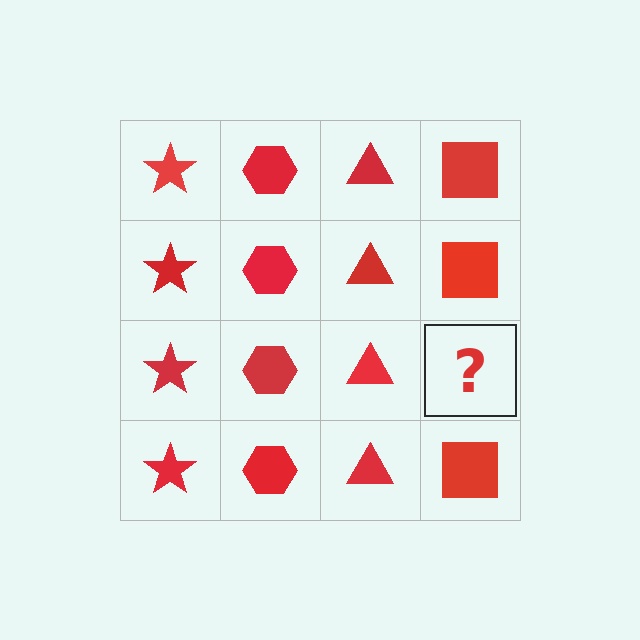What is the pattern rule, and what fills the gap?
The rule is that each column has a consistent shape. The gap should be filled with a red square.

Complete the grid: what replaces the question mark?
The question mark should be replaced with a red square.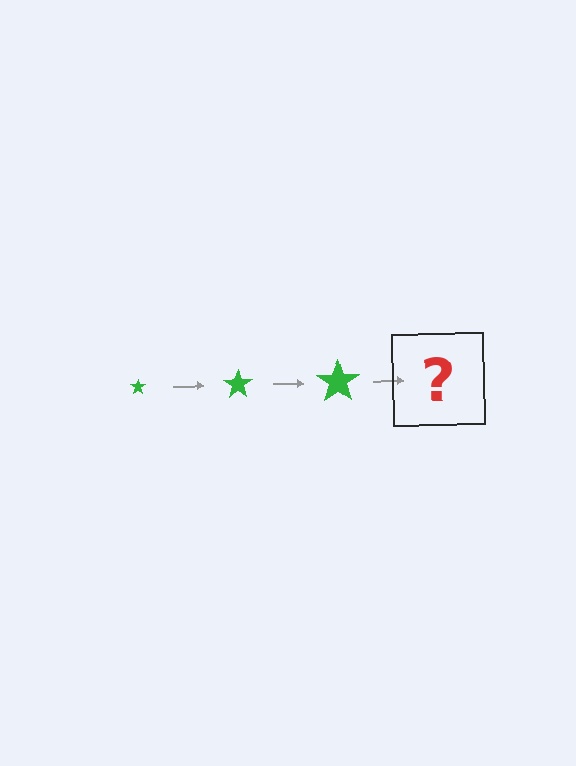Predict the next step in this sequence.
The next step is a green star, larger than the previous one.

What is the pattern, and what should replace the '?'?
The pattern is that the star gets progressively larger each step. The '?' should be a green star, larger than the previous one.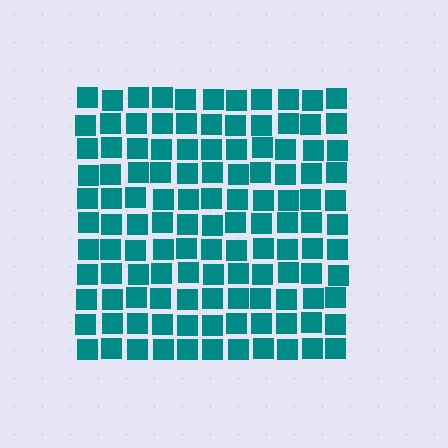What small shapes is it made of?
It is made of small squares.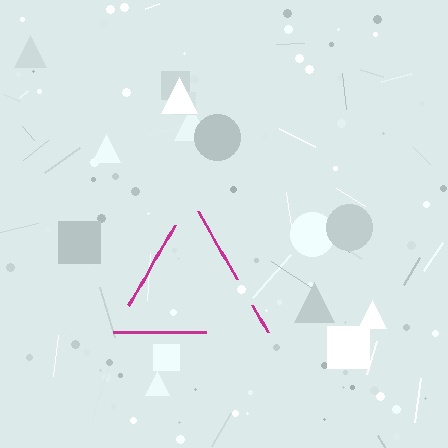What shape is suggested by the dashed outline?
The dashed outline suggests a triangle.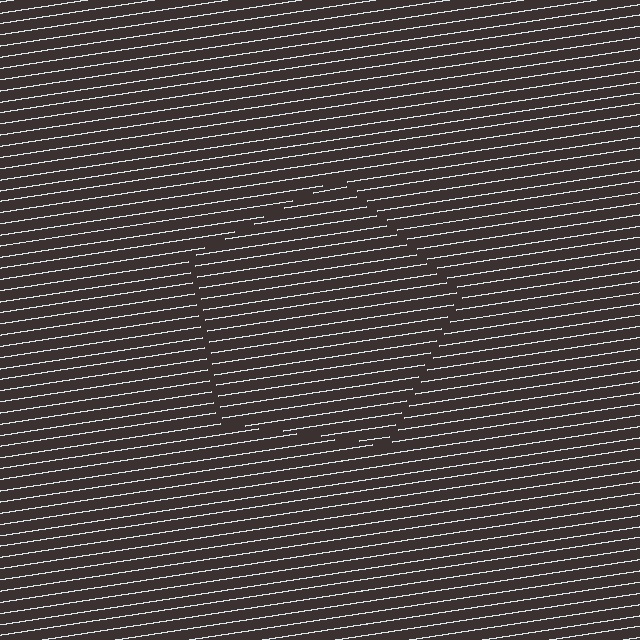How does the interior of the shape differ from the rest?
The interior of the shape contains the same grating, shifted by half a period — the contour is defined by the phase discontinuity where line-ends from the inner and outer gratings abut.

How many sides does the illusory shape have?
5 sides — the line-ends trace a pentagon.